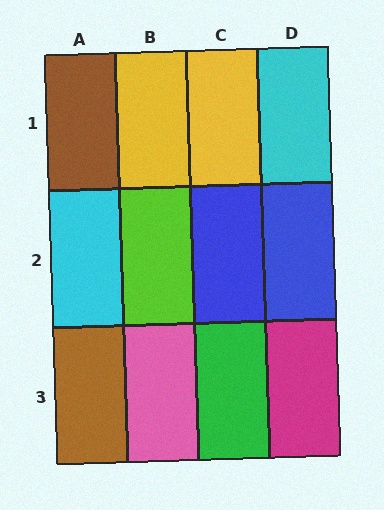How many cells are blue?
2 cells are blue.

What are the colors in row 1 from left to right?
Brown, yellow, yellow, cyan.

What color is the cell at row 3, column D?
Magenta.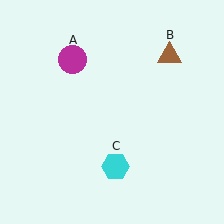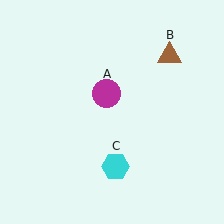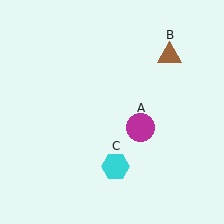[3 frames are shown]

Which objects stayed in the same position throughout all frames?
Brown triangle (object B) and cyan hexagon (object C) remained stationary.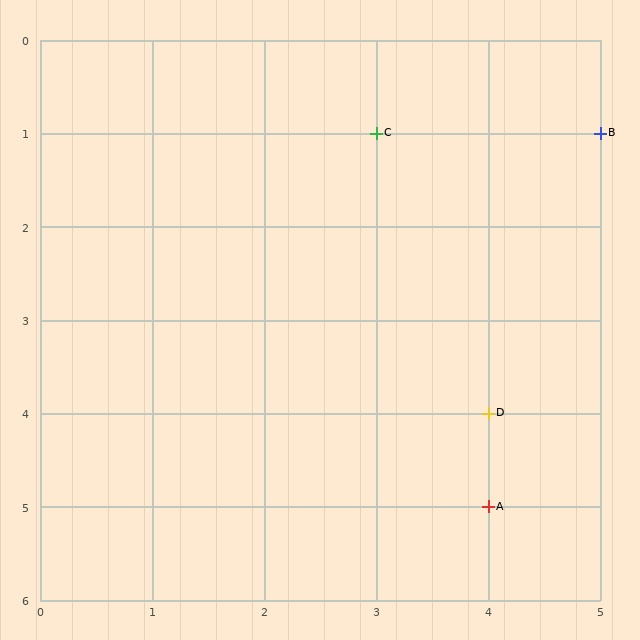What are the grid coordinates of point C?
Point C is at grid coordinates (3, 1).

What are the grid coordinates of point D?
Point D is at grid coordinates (4, 4).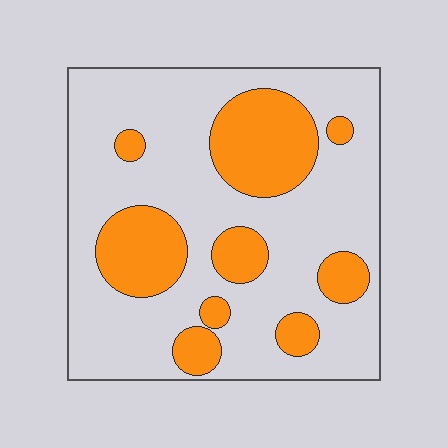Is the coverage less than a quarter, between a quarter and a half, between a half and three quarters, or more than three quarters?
Between a quarter and a half.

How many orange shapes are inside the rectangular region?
9.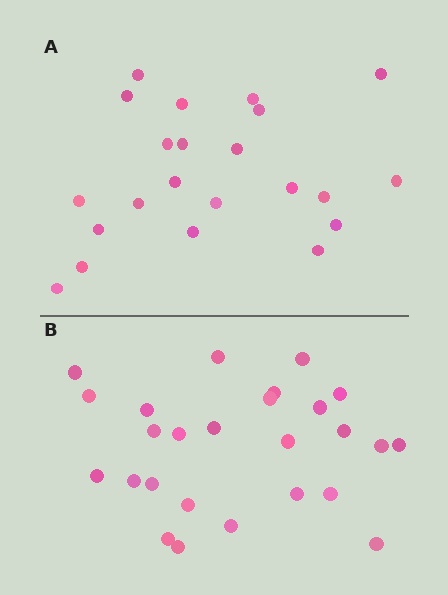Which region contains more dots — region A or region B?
Region B (the bottom region) has more dots.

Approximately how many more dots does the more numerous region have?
Region B has about 4 more dots than region A.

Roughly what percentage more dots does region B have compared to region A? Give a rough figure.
About 20% more.